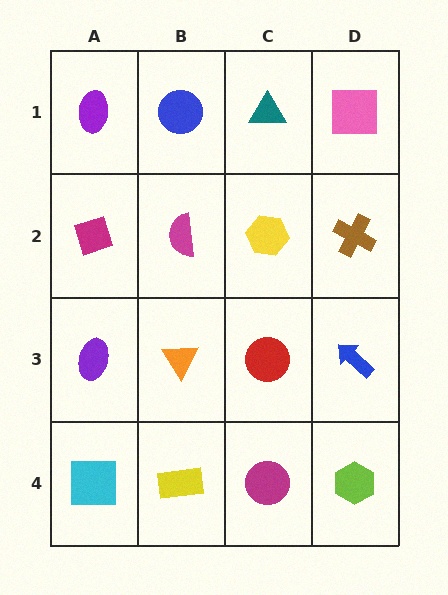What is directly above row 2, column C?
A teal triangle.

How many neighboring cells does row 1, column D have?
2.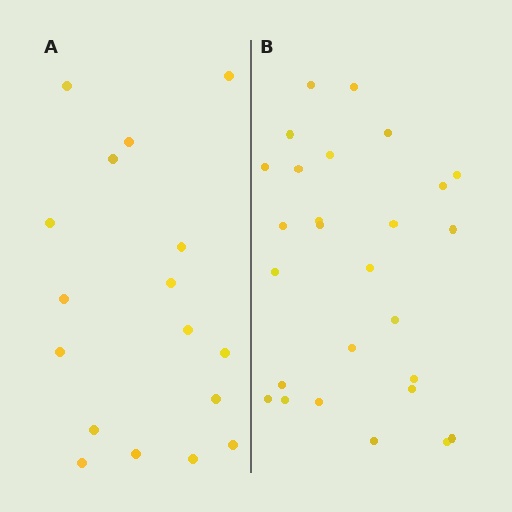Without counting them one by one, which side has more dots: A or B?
Region B (the right region) has more dots.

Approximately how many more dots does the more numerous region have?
Region B has roughly 10 or so more dots than region A.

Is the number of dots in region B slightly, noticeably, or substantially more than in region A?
Region B has substantially more. The ratio is roughly 1.6 to 1.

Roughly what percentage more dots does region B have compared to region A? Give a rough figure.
About 60% more.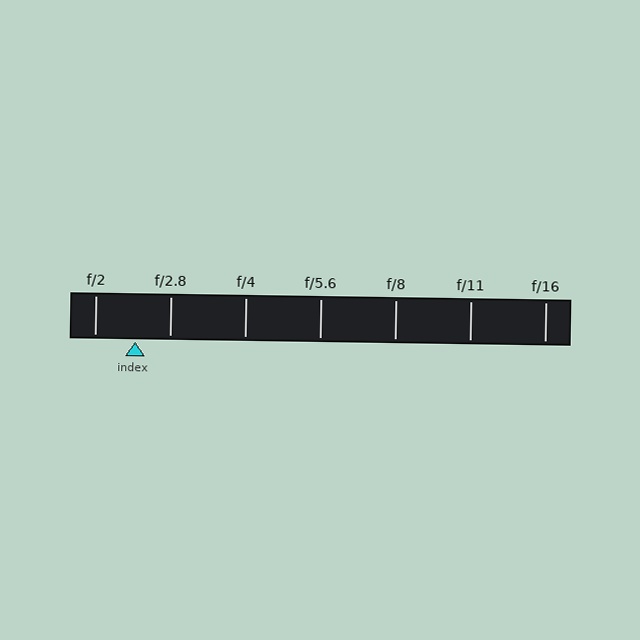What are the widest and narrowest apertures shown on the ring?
The widest aperture shown is f/2 and the narrowest is f/16.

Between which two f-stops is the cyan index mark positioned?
The index mark is between f/2 and f/2.8.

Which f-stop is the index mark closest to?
The index mark is closest to f/2.8.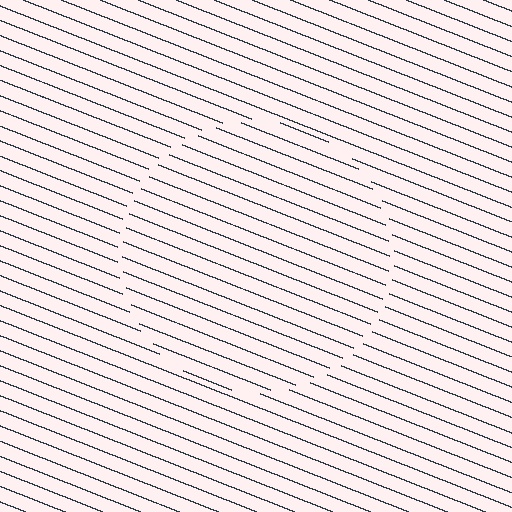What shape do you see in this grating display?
An illusory circle. The interior of the shape contains the same grating, shifted by half a period — the contour is defined by the phase discontinuity where line-ends from the inner and outer gratings abut.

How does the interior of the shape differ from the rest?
The interior of the shape contains the same grating, shifted by half a period — the contour is defined by the phase discontinuity where line-ends from the inner and outer gratings abut.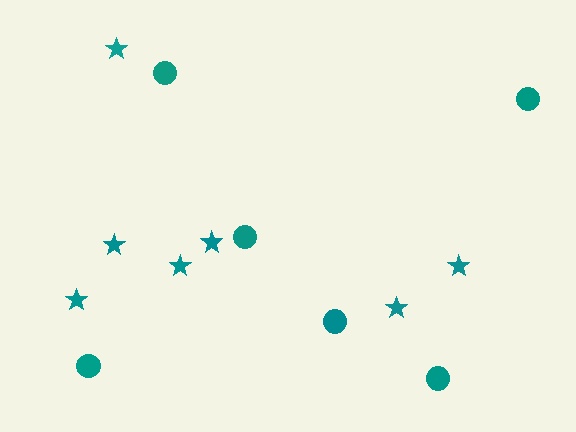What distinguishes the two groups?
There are 2 groups: one group of stars (7) and one group of circles (6).